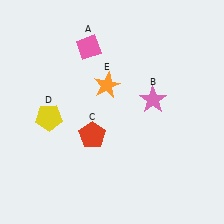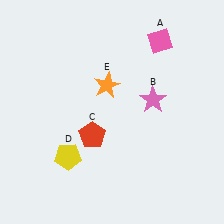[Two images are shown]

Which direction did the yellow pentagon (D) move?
The yellow pentagon (D) moved down.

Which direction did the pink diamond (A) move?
The pink diamond (A) moved right.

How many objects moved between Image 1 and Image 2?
2 objects moved between the two images.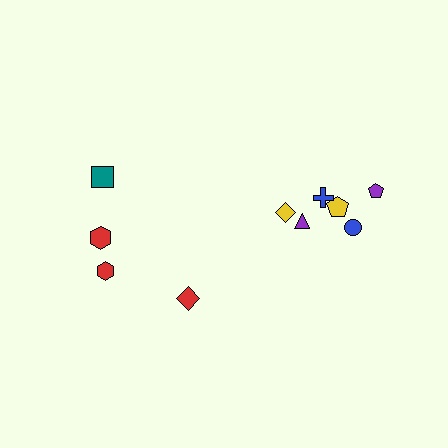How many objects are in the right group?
There are 6 objects.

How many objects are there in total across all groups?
There are 10 objects.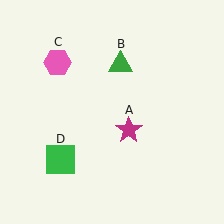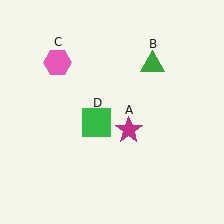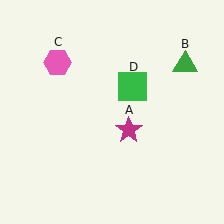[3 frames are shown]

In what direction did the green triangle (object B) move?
The green triangle (object B) moved right.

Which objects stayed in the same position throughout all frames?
Magenta star (object A) and pink hexagon (object C) remained stationary.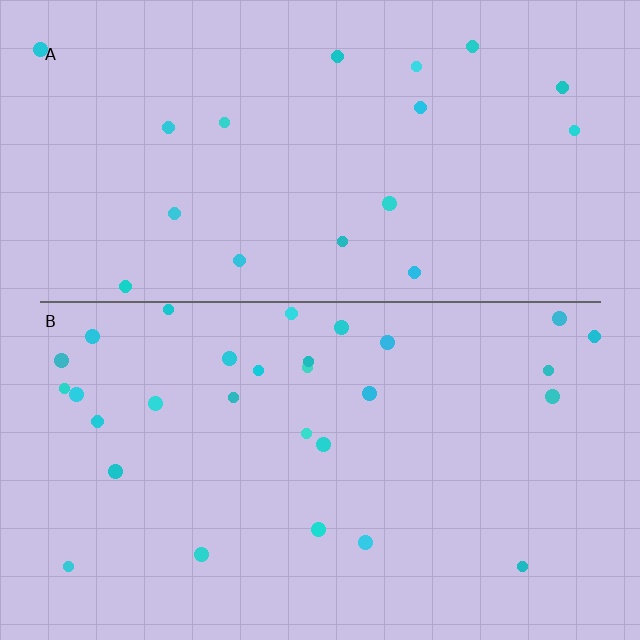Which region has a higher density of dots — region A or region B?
B (the bottom).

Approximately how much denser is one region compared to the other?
Approximately 1.6× — region B over region A.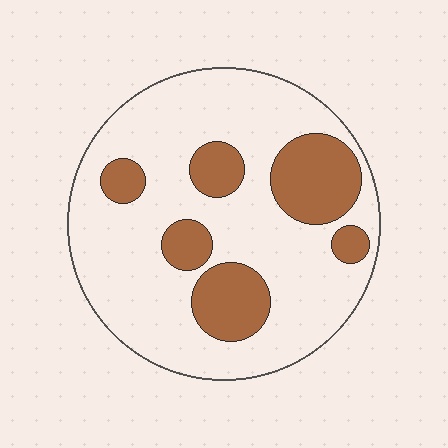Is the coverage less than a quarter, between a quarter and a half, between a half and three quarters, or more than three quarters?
Less than a quarter.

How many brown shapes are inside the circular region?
6.